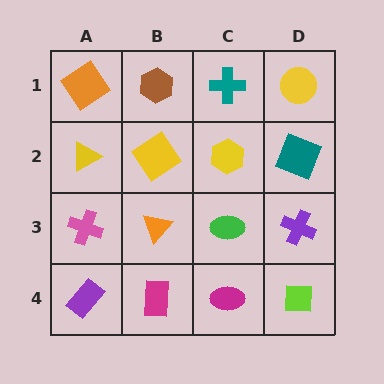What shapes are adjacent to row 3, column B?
A yellow diamond (row 2, column B), a magenta rectangle (row 4, column B), a pink cross (row 3, column A), a green ellipse (row 3, column C).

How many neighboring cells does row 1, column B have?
3.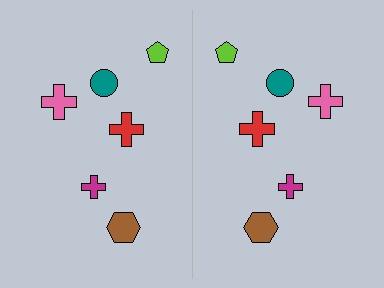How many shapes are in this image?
There are 12 shapes in this image.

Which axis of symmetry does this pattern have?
The pattern has a vertical axis of symmetry running through the center of the image.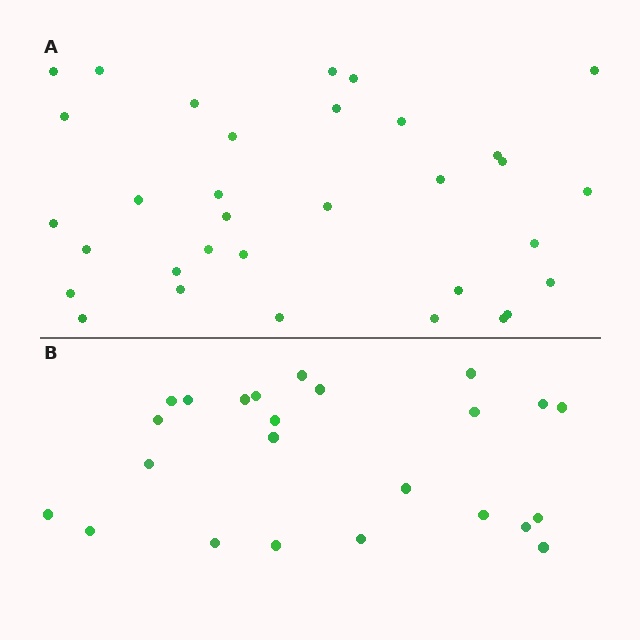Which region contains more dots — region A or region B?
Region A (the top region) has more dots.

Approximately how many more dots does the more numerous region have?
Region A has roughly 8 or so more dots than region B.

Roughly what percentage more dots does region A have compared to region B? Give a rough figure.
About 40% more.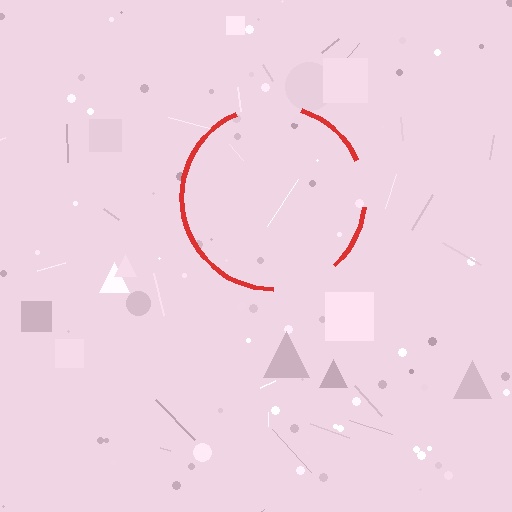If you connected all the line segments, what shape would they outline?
They would outline a circle.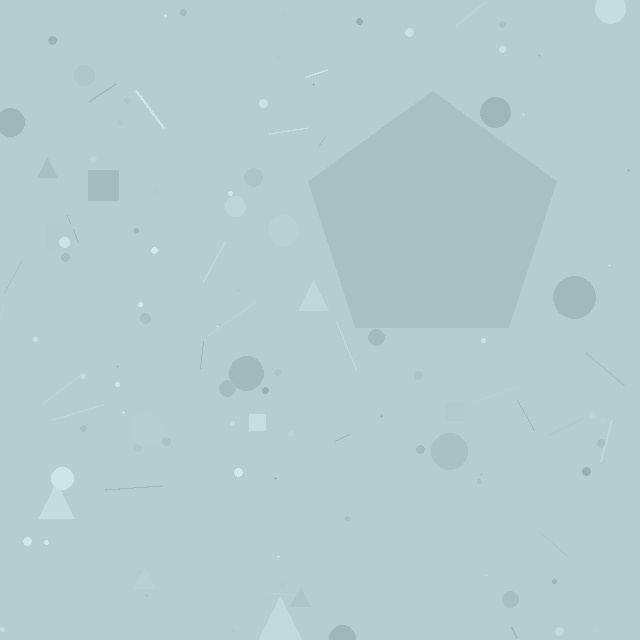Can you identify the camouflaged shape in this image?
The camouflaged shape is a pentagon.